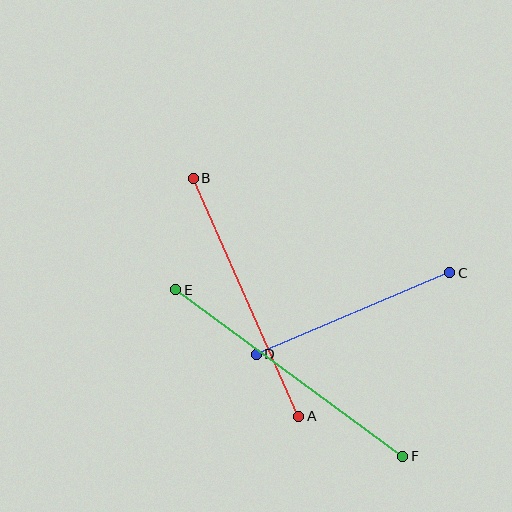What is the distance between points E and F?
The distance is approximately 282 pixels.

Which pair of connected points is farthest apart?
Points E and F are farthest apart.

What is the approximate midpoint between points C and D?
The midpoint is at approximately (353, 313) pixels.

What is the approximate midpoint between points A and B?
The midpoint is at approximately (246, 297) pixels.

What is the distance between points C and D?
The distance is approximately 210 pixels.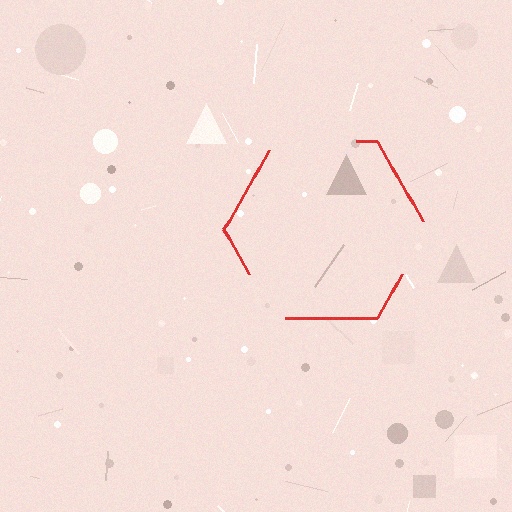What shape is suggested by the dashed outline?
The dashed outline suggests a hexagon.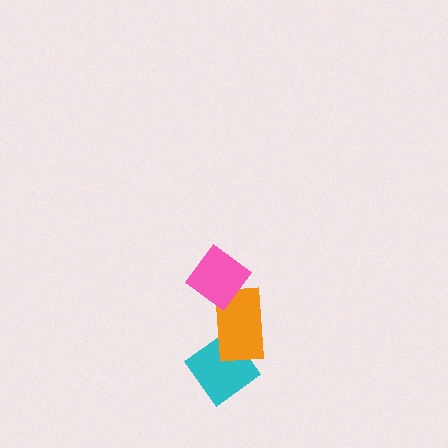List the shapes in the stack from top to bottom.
From top to bottom: the pink diamond, the orange rectangle, the cyan diamond.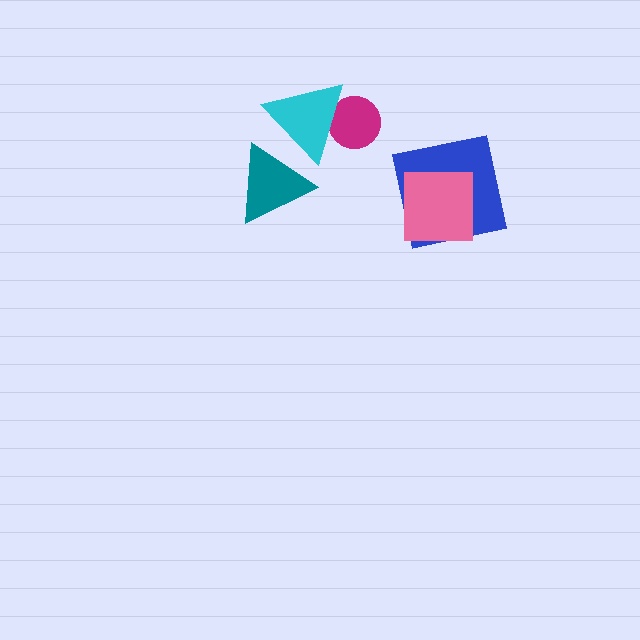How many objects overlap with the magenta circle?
1 object overlaps with the magenta circle.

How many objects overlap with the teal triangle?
1 object overlaps with the teal triangle.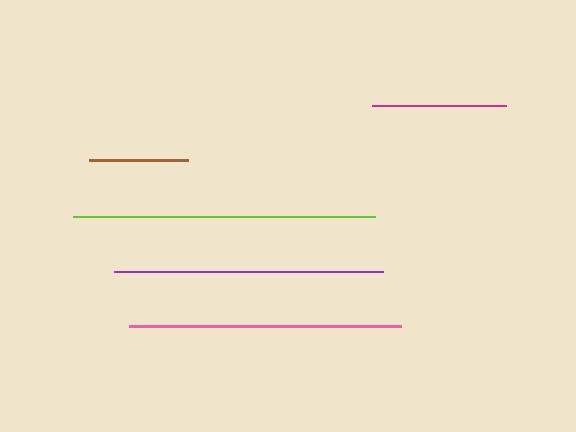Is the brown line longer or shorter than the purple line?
The purple line is longer than the brown line.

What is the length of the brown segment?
The brown segment is approximately 99 pixels long.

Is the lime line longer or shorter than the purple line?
The lime line is longer than the purple line.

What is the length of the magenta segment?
The magenta segment is approximately 133 pixels long.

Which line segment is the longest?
The lime line is the longest at approximately 302 pixels.